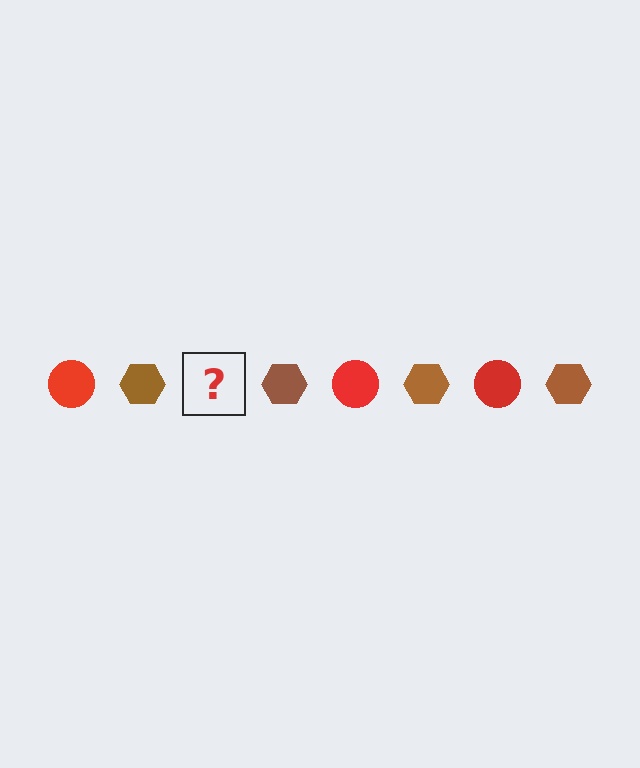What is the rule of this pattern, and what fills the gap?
The rule is that the pattern alternates between red circle and brown hexagon. The gap should be filled with a red circle.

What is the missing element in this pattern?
The missing element is a red circle.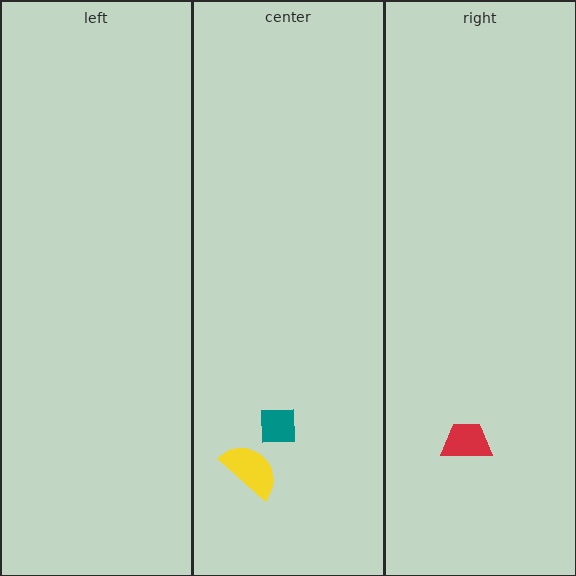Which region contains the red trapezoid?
The right region.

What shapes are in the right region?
The red trapezoid.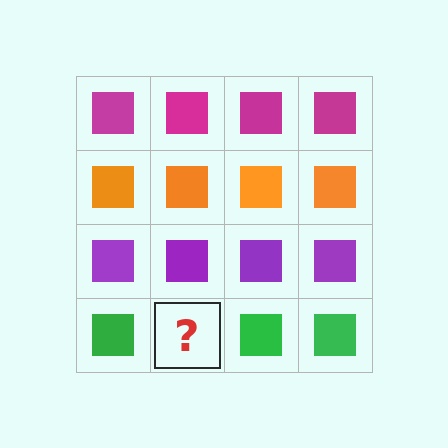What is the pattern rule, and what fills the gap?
The rule is that each row has a consistent color. The gap should be filled with a green square.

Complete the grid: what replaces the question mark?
The question mark should be replaced with a green square.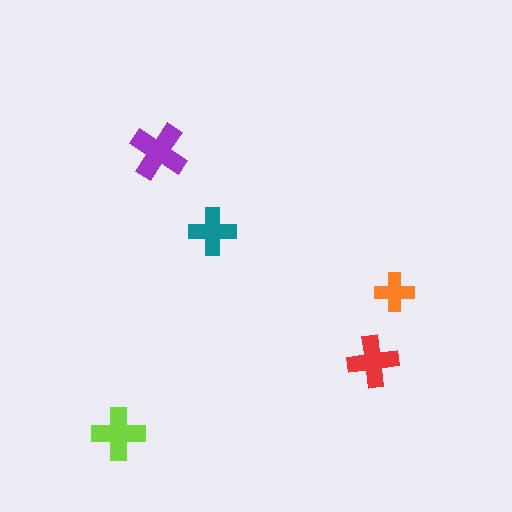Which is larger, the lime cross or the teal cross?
The lime one.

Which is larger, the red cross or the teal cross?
The red one.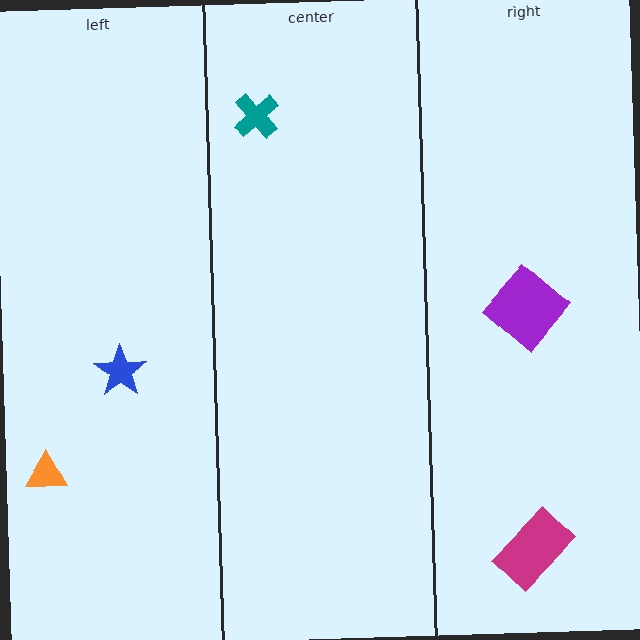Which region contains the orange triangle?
The left region.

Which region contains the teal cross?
The center region.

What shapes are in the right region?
The magenta rectangle, the purple diamond.